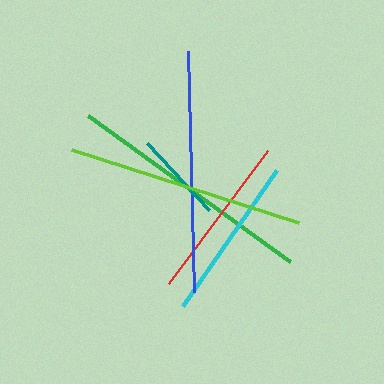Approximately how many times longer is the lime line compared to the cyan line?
The lime line is approximately 1.4 times the length of the cyan line.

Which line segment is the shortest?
The teal line is the shortest at approximately 91 pixels.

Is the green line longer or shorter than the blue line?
The green line is longer than the blue line.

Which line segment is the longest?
The green line is the longest at approximately 249 pixels.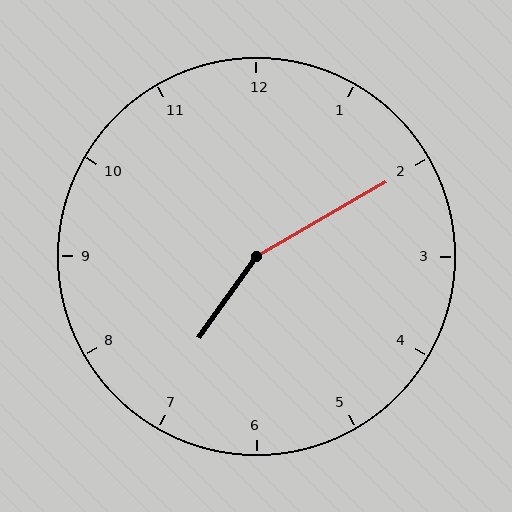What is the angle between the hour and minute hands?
Approximately 155 degrees.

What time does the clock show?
7:10.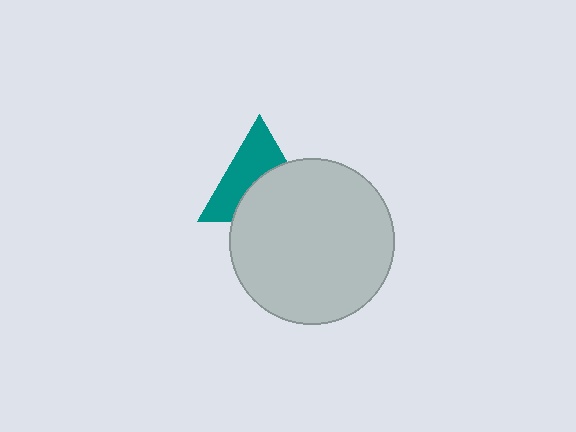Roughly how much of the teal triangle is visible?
About half of it is visible (roughly 51%).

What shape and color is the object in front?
The object in front is a light gray circle.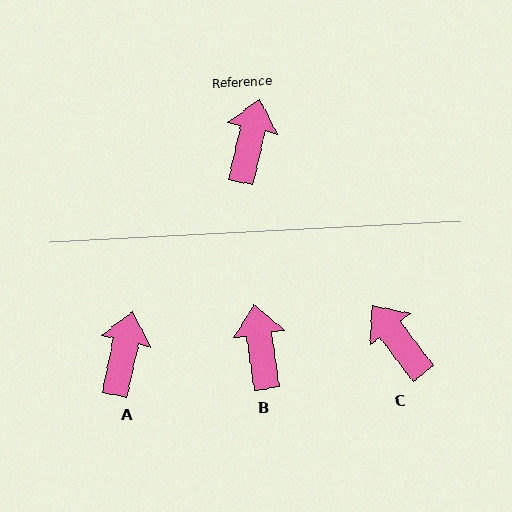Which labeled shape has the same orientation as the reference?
A.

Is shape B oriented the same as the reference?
No, it is off by about 21 degrees.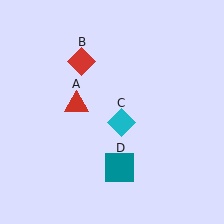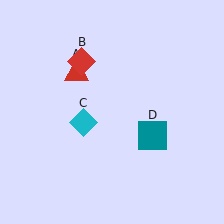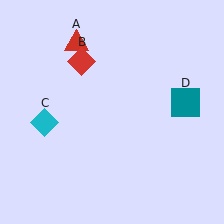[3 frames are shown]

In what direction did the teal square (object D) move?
The teal square (object D) moved up and to the right.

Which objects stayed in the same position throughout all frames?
Red diamond (object B) remained stationary.